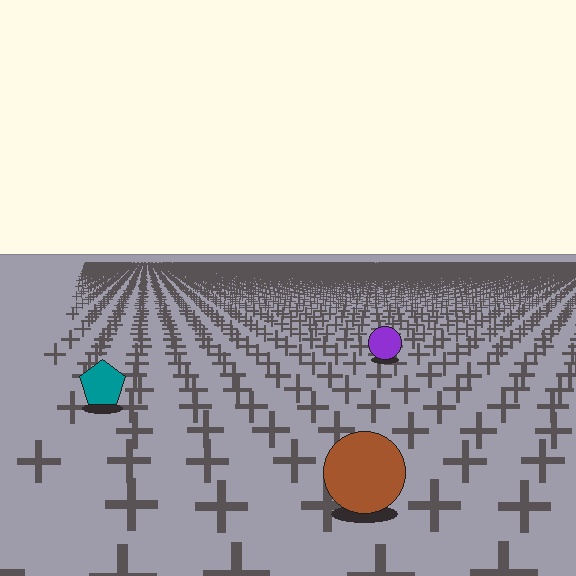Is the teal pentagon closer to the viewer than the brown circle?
No. The brown circle is closer — you can tell from the texture gradient: the ground texture is coarser near it.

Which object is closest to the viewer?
The brown circle is closest. The texture marks near it are larger and more spread out.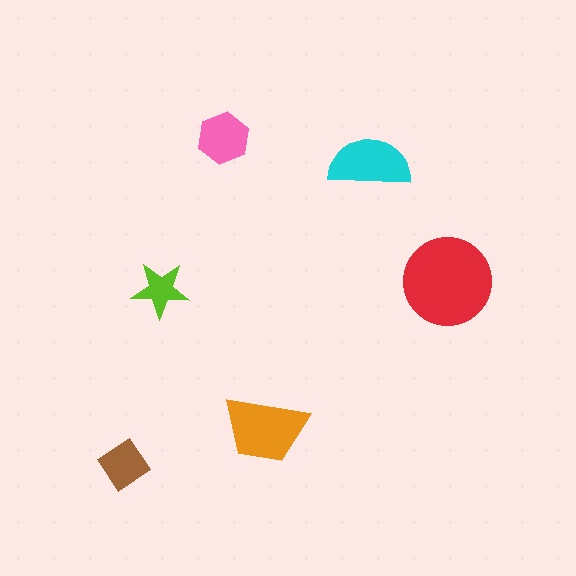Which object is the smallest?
The lime star.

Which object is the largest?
The red circle.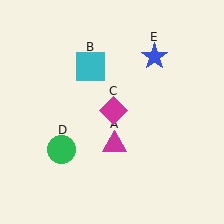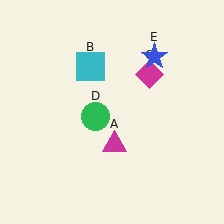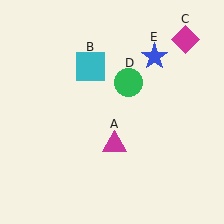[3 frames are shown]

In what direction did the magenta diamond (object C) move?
The magenta diamond (object C) moved up and to the right.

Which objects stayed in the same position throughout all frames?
Magenta triangle (object A) and cyan square (object B) and blue star (object E) remained stationary.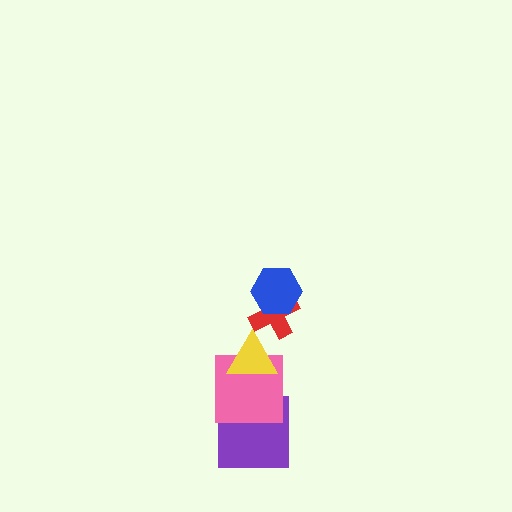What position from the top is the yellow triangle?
The yellow triangle is 3rd from the top.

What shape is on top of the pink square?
The yellow triangle is on top of the pink square.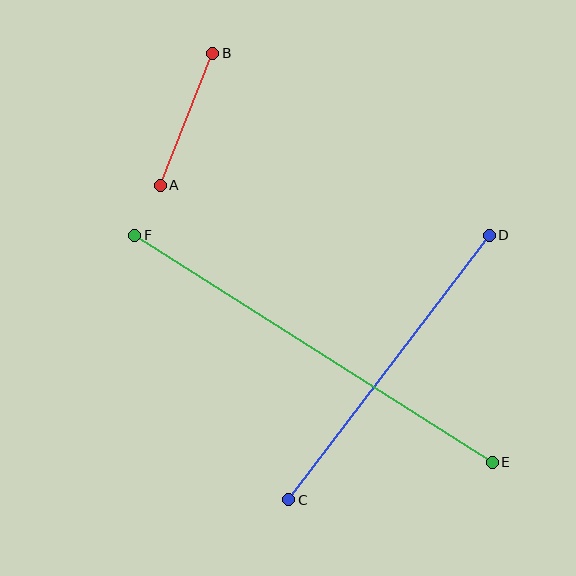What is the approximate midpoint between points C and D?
The midpoint is at approximately (389, 367) pixels.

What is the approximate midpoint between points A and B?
The midpoint is at approximately (186, 119) pixels.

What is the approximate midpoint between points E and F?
The midpoint is at approximately (314, 349) pixels.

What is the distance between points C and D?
The distance is approximately 332 pixels.